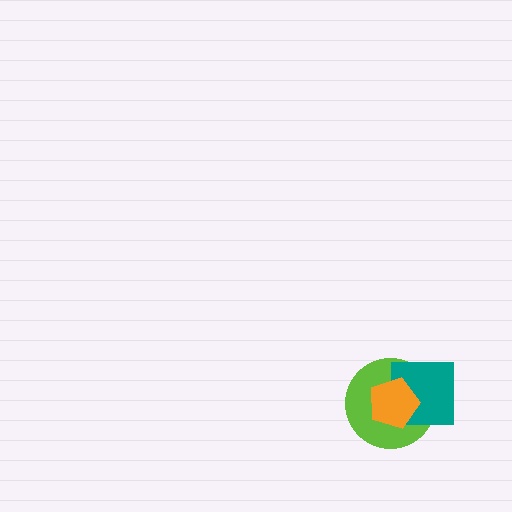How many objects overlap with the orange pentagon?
2 objects overlap with the orange pentagon.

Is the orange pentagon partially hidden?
No, no other shape covers it.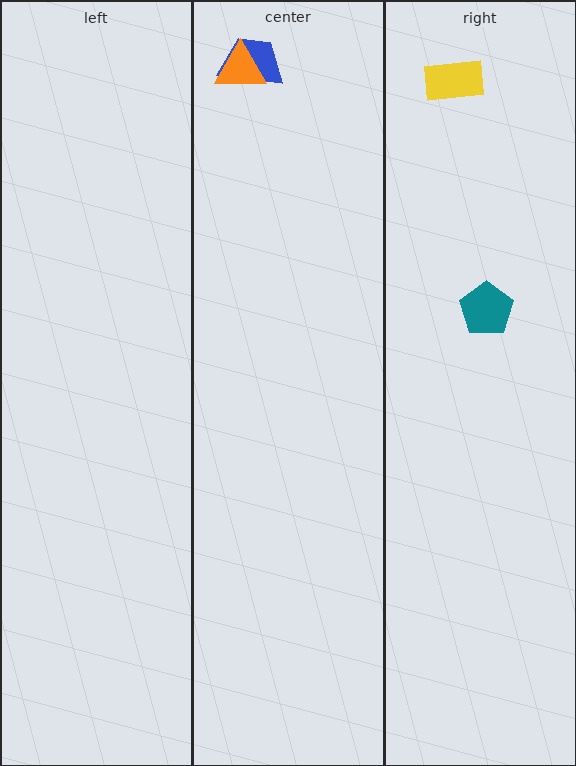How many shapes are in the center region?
2.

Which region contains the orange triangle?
The center region.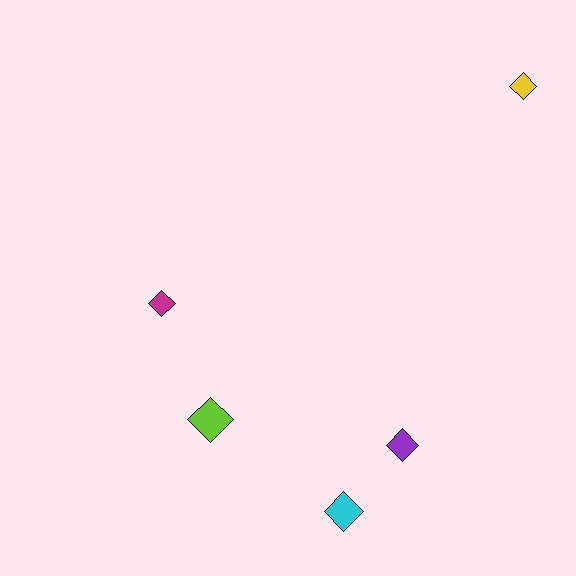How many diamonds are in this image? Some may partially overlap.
There are 5 diamonds.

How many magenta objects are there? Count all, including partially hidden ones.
There is 1 magenta object.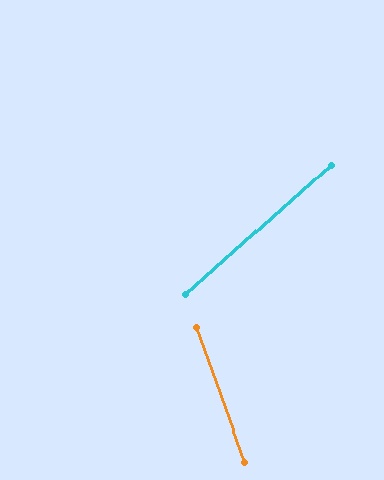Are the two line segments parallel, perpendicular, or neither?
Neither parallel nor perpendicular — they differ by about 68°.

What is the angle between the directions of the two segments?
Approximately 68 degrees.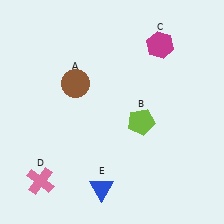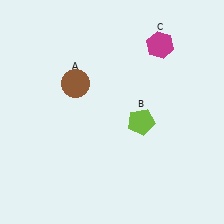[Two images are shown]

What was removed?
The blue triangle (E), the pink cross (D) were removed in Image 2.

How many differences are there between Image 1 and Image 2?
There are 2 differences between the two images.